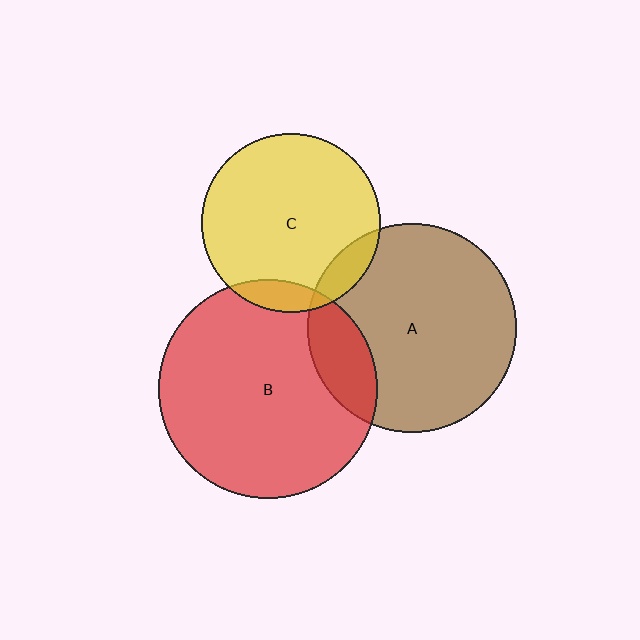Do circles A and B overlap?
Yes.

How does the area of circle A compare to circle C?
Approximately 1.4 times.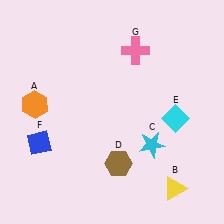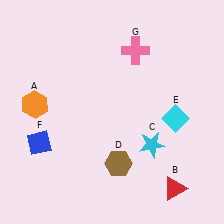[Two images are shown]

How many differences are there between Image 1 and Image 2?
There is 1 difference between the two images.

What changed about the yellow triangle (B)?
In Image 1, B is yellow. In Image 2, it changed to red.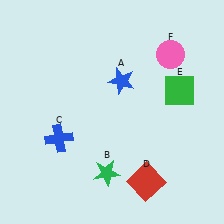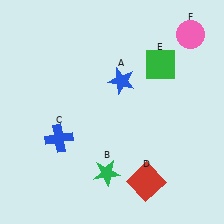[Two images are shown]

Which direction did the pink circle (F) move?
The pink circle (F) moved right.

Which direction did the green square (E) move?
The green square (E) moved up.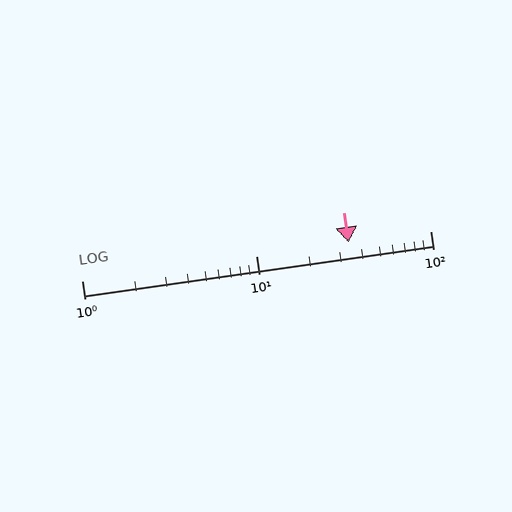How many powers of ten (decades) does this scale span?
The scale spans 2 decades, from 1 to 100.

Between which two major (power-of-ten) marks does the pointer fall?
The pointer is between 10 and 100.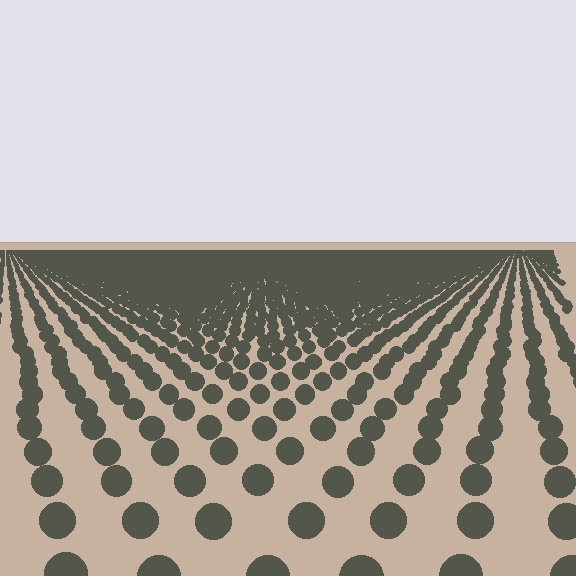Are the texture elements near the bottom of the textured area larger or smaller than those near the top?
Larger. Near the bottom, elements are closer to the viewer and appear at a bigger on-screen size.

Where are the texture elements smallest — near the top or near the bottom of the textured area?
Near the top.